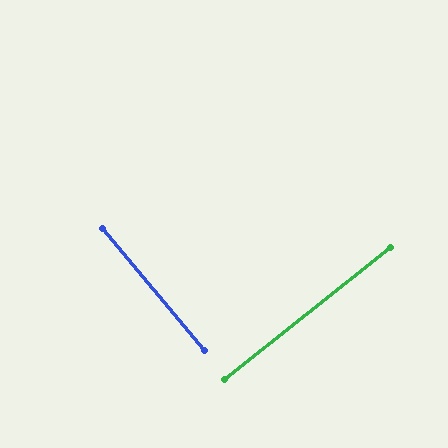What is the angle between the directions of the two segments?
Approximately 89 degrees.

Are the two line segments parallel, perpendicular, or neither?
Perpendicular — they meet at approximately 89°.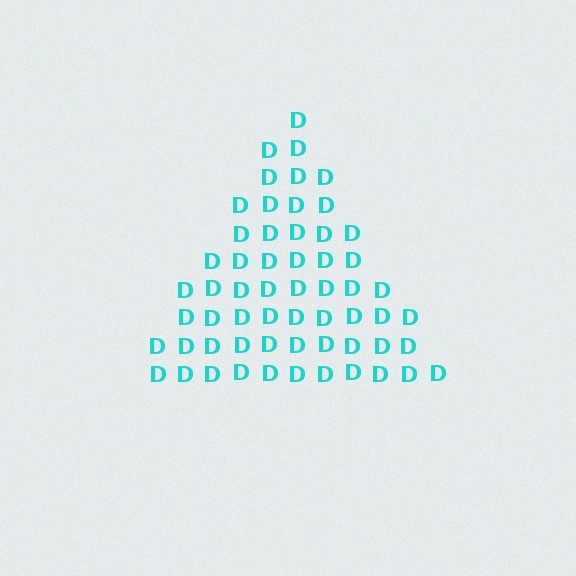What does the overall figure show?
The overall figure shows a triangle.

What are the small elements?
The small elements are letter D's.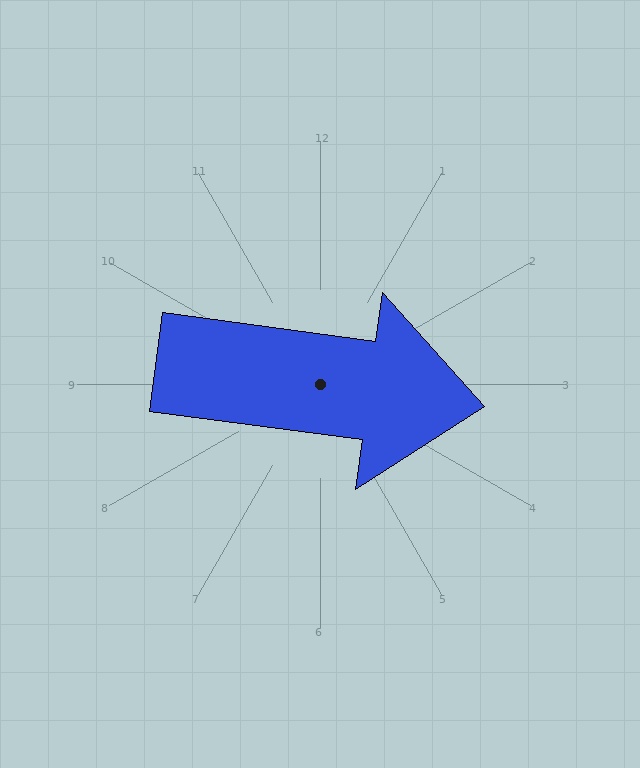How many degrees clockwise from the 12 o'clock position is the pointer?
Approximately 98 degrees.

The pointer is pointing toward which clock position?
Roughly 3 o'clock.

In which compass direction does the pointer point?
East.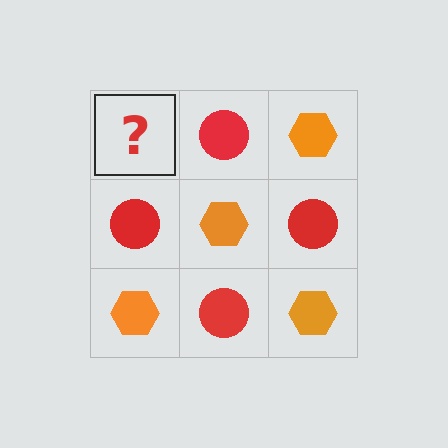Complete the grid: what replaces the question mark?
The question mark should be replaced with an orange hexagon.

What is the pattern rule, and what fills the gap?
The rule is that it alternates orange hexagon and red circle in a checkerboard pattern. The gap should be filled with an orange hexagon.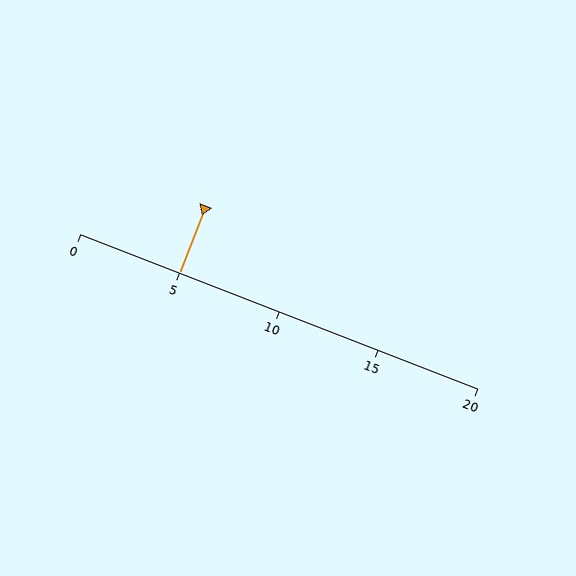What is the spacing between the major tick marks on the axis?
The major ticks are spaced 5 apart.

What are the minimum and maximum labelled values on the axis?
The axis runs from 0 to 20.